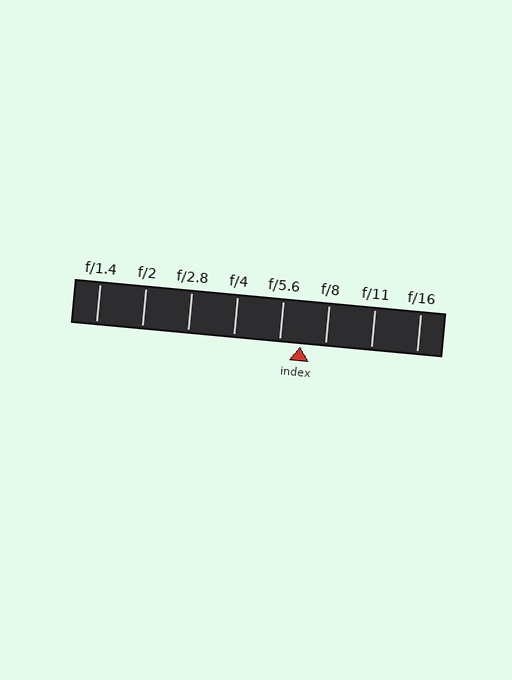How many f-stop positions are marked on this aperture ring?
There are 8 f-stop positions marked.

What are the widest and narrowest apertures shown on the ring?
The widest aperture shown is f/1.4 and the narrowest is f/16.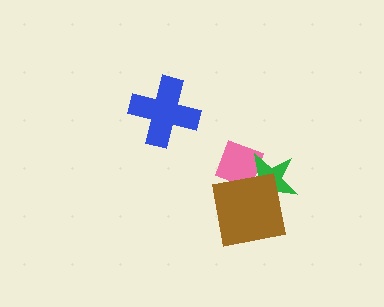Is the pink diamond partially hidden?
Yes, it is partially covered by another shape.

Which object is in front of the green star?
The brown square is in front of the green star.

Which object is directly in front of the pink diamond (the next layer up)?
The green star is directly in front of the pink diamond.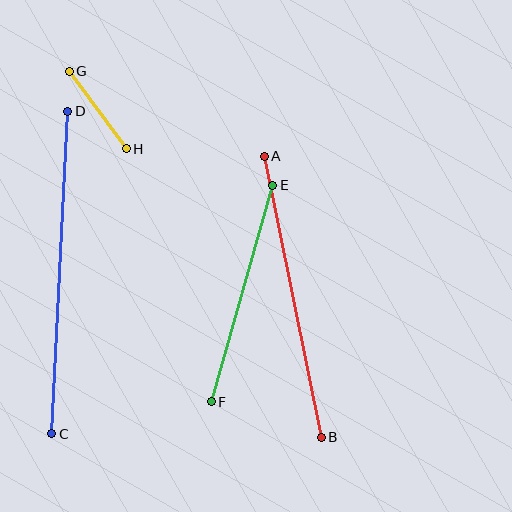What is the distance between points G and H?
The distance is approximately 96 pixels.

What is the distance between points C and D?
The distance is approximately 323 pixels.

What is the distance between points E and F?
The distance is approximately 225 pixels.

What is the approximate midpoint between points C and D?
The midpoint is at approximately (60, 273) pixels.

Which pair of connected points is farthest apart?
Points C and D are farthest apart.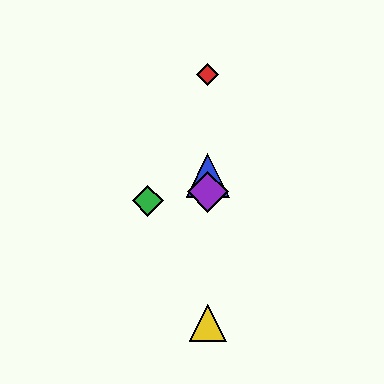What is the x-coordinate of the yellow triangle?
The yellow triangle is at x≈208.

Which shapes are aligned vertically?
The red diamond, the blue triangle, the yellow triangle, the purple diamond are aligned vertically.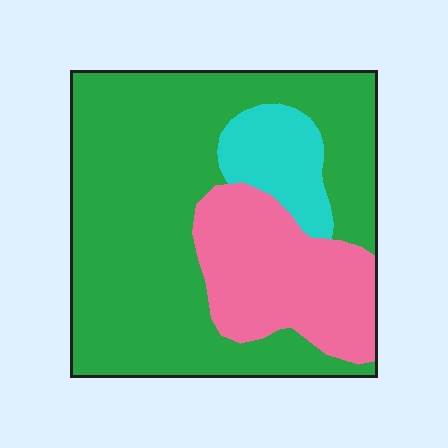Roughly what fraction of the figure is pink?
Pink covers around 25% of the figure.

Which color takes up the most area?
Green, at roughly 65%.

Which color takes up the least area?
Cyan, at roughly 10%.